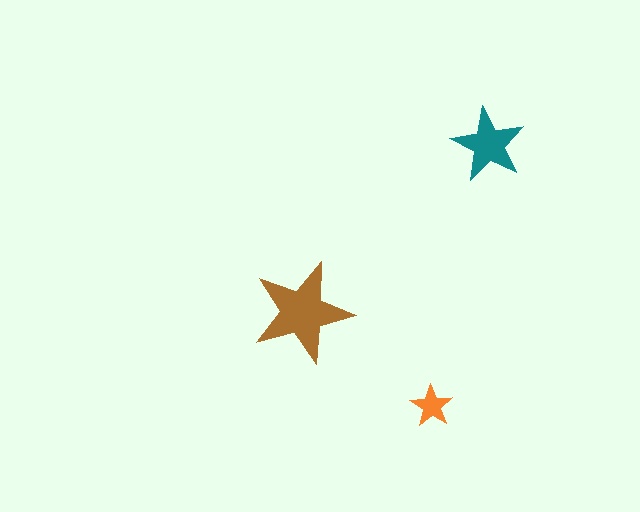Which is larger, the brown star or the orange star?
The brown one.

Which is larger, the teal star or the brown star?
The brown one.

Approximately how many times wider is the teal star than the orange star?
About 1.5 times wider.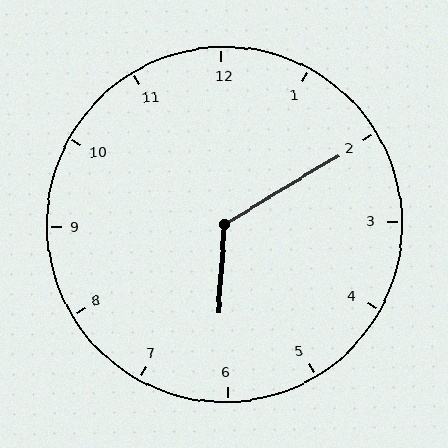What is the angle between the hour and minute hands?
Approximately 125 degrees.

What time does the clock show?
6:10.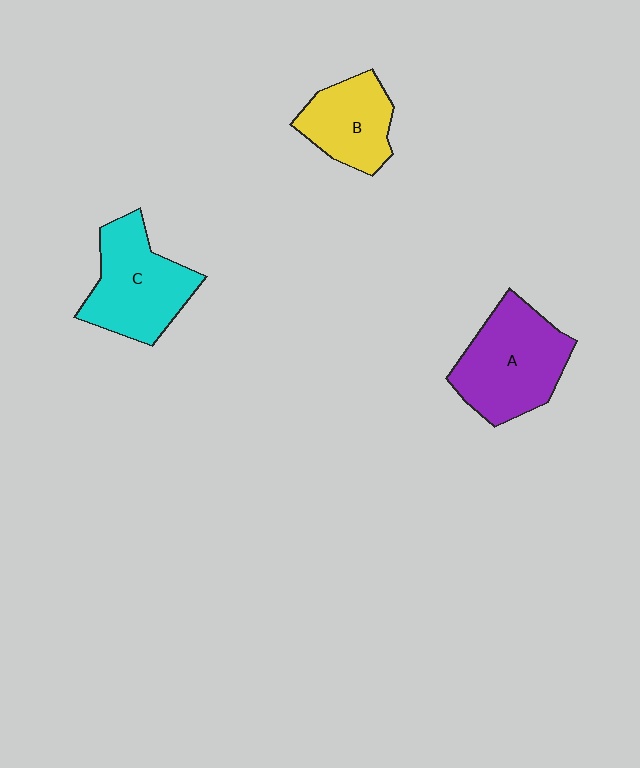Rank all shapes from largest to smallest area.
From largest to smallest: A (purple), C (cyan), B (yellow).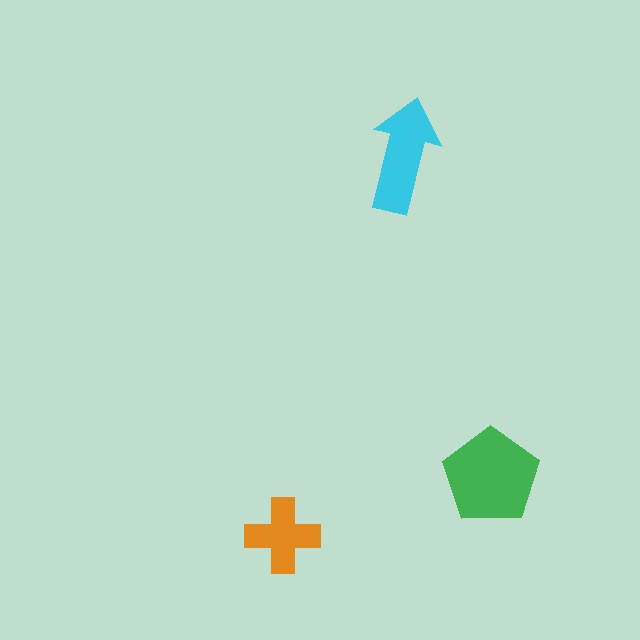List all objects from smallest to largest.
The orange cross, the cyan arrow, the green pentagon.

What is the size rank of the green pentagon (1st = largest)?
1st.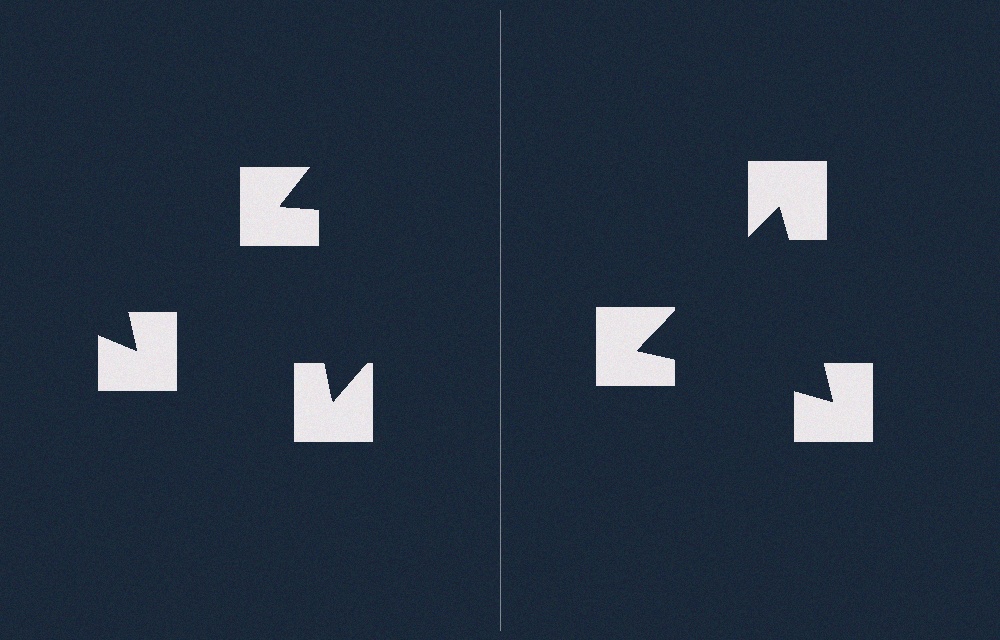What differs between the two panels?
The notched squares are positioned identically on both sides; only the wedge orientations differ. On the right they align to a triangle; on the left they are misaligned.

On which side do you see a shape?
An illusory triangle appears on the right side. On the left side the wedge cuts are rotated, so no coherent shape forms.